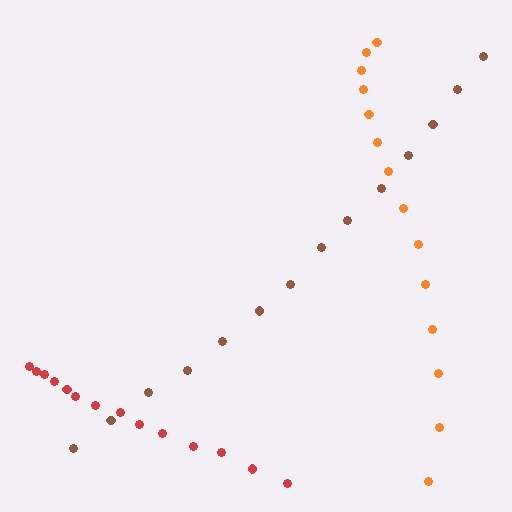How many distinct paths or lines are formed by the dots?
There are 3 distinct paths.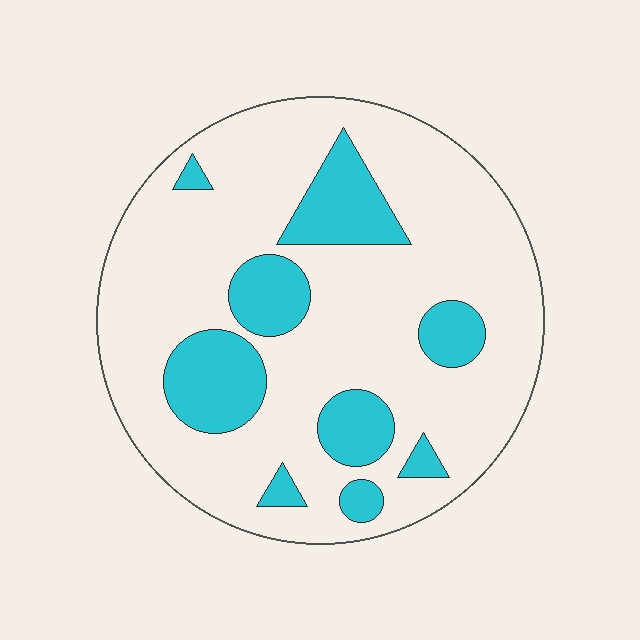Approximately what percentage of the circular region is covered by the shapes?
Approximately 20%.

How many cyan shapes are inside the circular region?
9.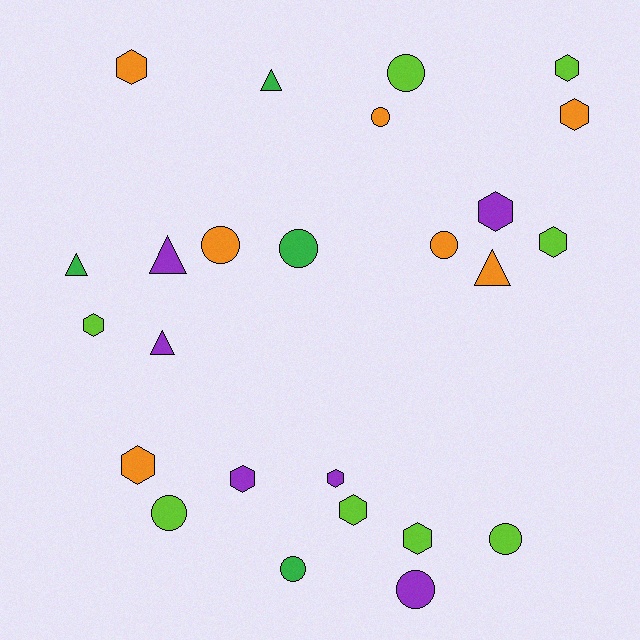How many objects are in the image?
There are 25 objects.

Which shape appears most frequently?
Hexagon, with 11 objects.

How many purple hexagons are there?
There are 3 purple hexagons.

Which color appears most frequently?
Lime, with 8 objects.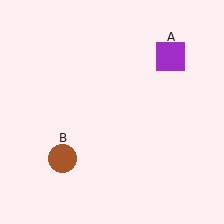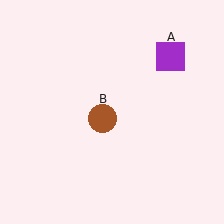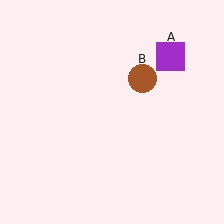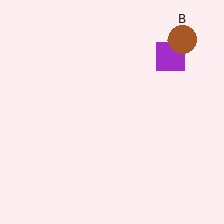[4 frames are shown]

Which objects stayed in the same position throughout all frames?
Purple square (object A) remained stationary.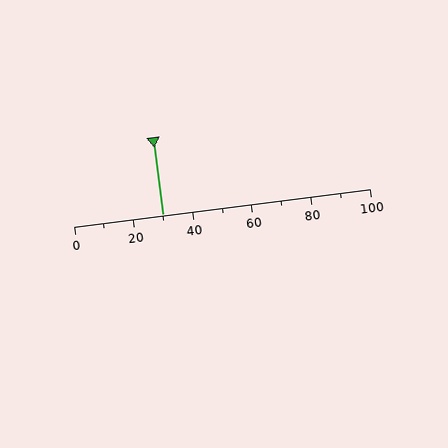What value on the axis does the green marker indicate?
The marker indicates approximately 30.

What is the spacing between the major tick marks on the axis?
The major ticks are spaced 20 apart.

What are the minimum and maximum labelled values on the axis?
The axis runs from 0 to 100.